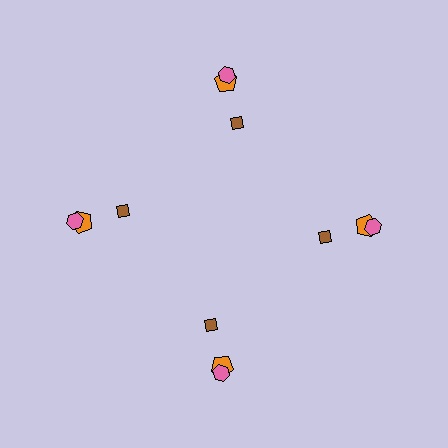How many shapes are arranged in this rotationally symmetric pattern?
There are 12 shapes, arranged in 4 groups of 3.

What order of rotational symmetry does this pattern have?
This pattern has 4-fold rotational symmetry.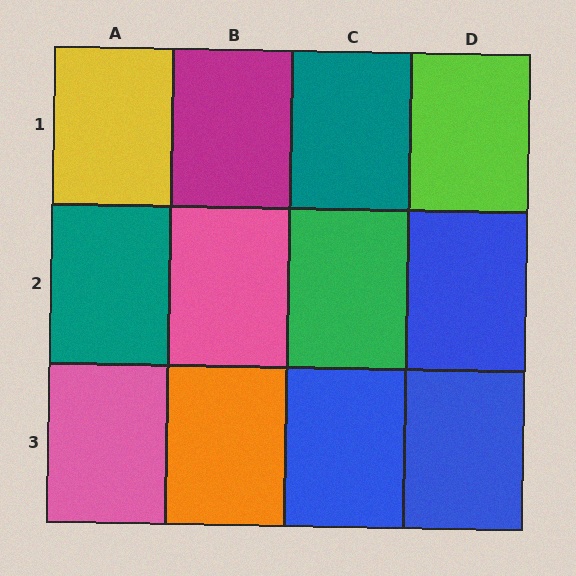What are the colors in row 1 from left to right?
Yellow, magenta, teal, lime.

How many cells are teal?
2 cells are teal.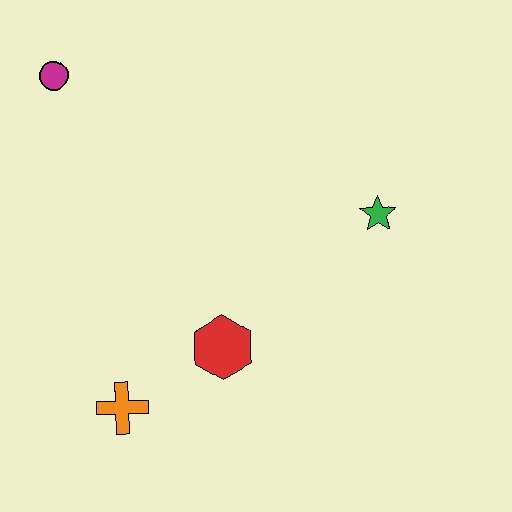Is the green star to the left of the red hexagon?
No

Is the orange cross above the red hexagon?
No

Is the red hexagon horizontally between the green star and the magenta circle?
Yes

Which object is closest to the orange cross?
The red hexagon is closest to the orange cross.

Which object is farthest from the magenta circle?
The green star is farthest from the magenta circle.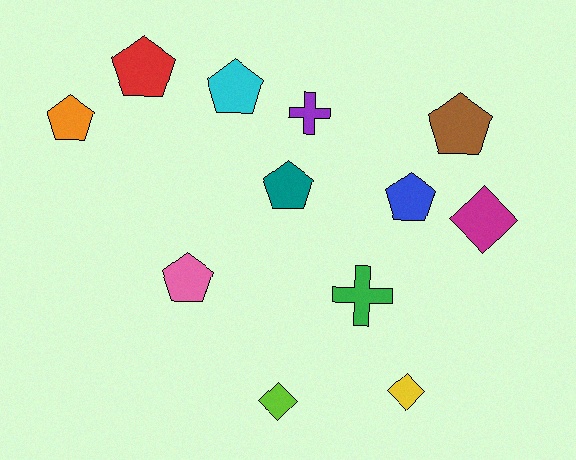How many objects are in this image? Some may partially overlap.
There are 12 objects.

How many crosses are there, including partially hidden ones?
There are 2 crosses.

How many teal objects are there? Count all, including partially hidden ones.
There is 1 teal object.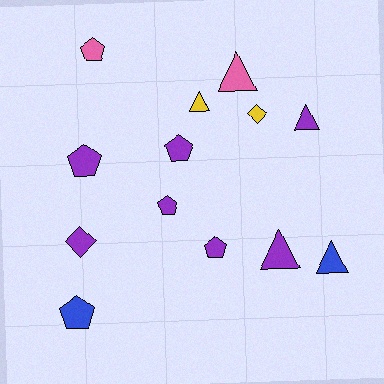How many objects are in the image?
There are 13 objects.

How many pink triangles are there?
There is 1 pink triangle.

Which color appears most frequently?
Purple, with 7 objects.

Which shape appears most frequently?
Pentagon, with 6 objects.